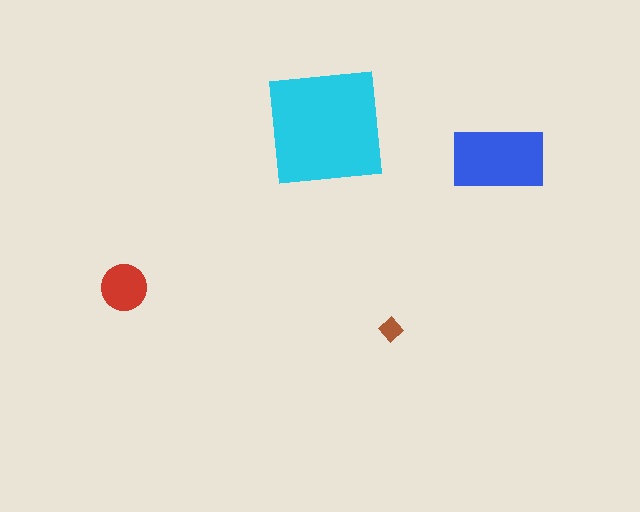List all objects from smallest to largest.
The brown diamond, the red circle, the blue rectangle, the cyan square.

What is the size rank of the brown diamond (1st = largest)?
4th.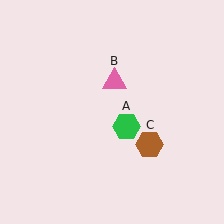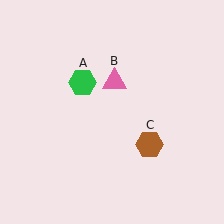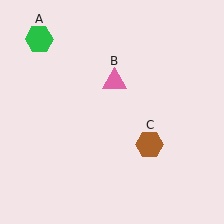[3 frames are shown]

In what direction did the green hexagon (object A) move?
The green hexagon (object A) moved up and to the left.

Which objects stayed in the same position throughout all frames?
Pink triangle (object B) and brown hexagon (object C) remained stationary.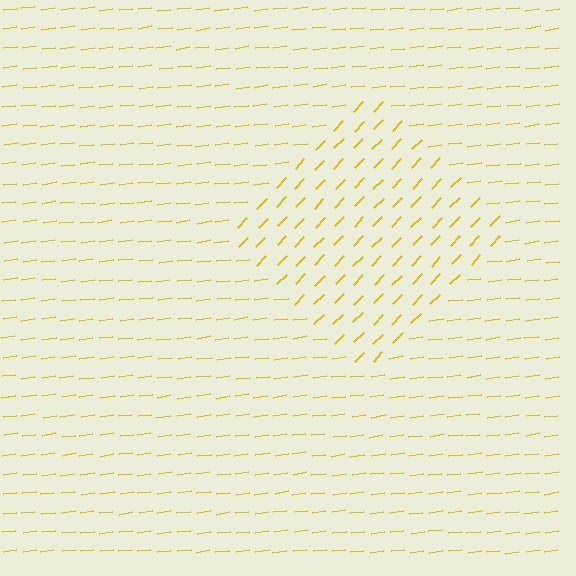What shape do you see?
I see a diamond.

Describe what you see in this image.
The image is filled with small yellow line segments. A diamond region in the image has lines oriented differently from the surrounding lines, creating a visible texture boundary.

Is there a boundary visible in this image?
Yes, there is a texture boundary formed by a change in line orientation.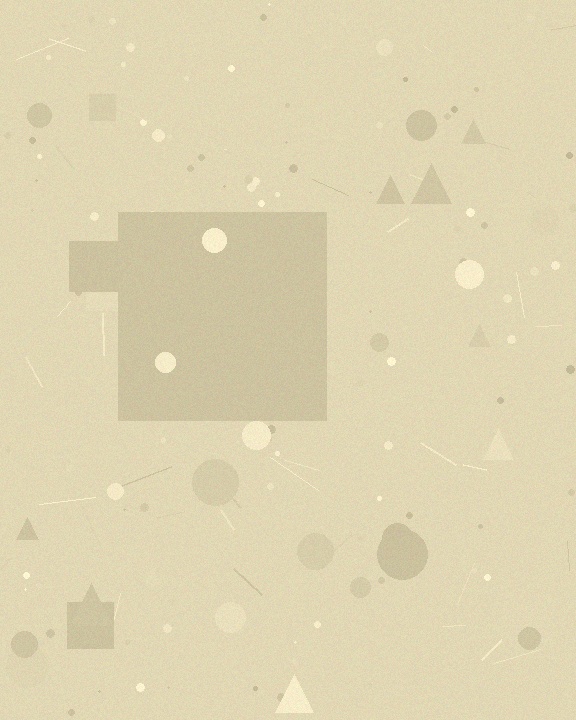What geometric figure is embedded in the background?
A square is embedded in the background.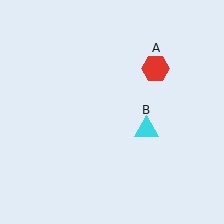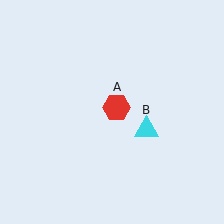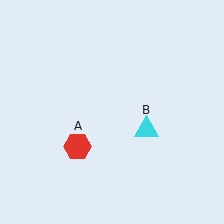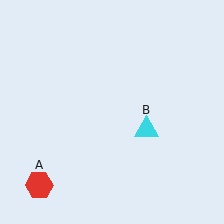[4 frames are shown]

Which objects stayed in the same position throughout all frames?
Cyan triangle (object B) remained stationary.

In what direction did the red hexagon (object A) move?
The red hexagon (object A) moved down and to the left.